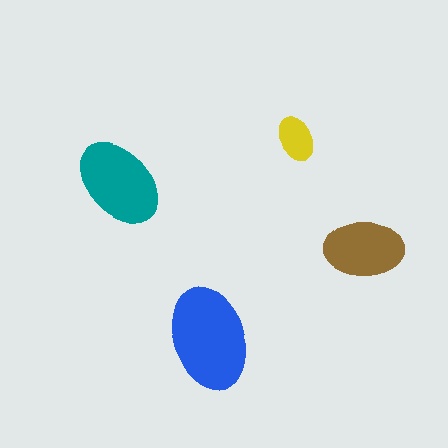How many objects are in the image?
There are 4 objects in the image.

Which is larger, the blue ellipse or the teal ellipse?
The blue one.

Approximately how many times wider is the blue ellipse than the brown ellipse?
About 1.5 times wider.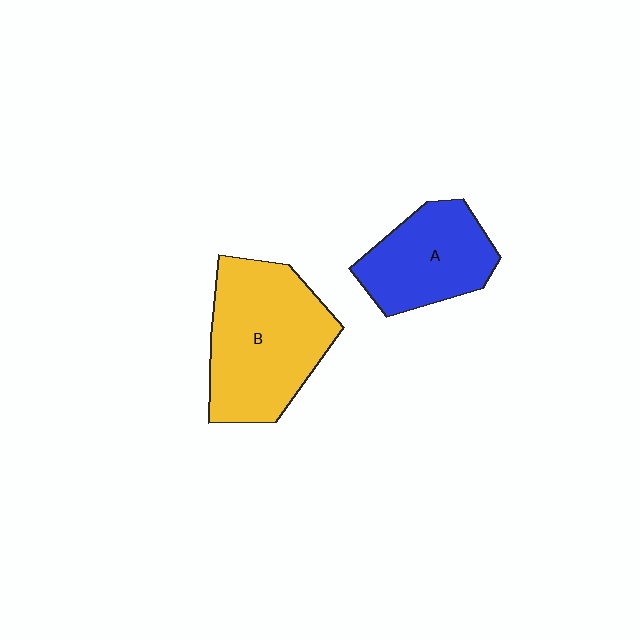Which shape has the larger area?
Shape B (yellow).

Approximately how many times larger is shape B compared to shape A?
Approximately 1.5 times.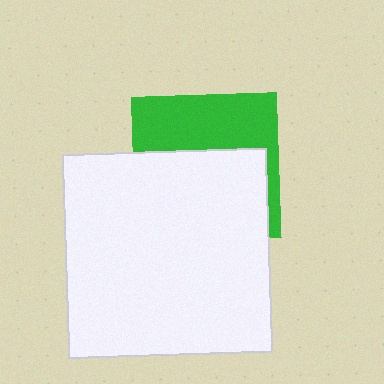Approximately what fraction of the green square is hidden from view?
Roughly 58% of the green square is hidden behind the white square.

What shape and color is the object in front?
The object in front is a white square.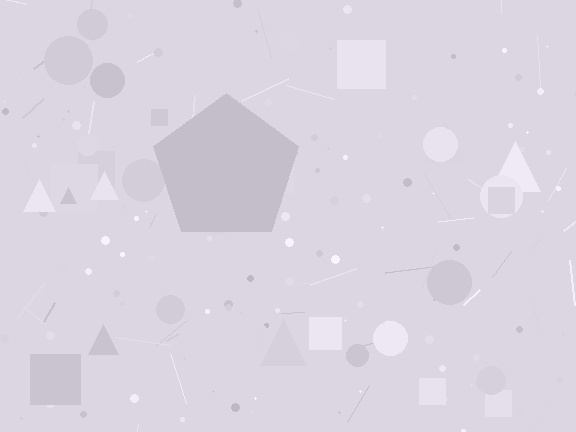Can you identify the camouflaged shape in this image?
The camouflaged shape is a pentagon.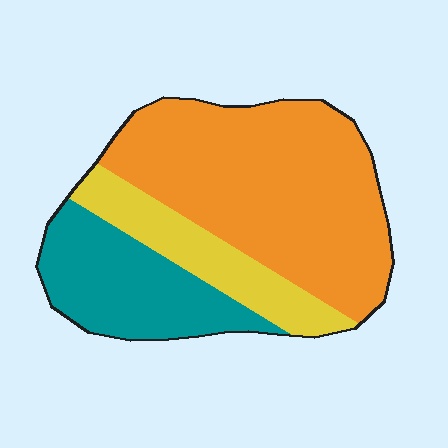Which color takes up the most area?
Orange, at roughly 55%.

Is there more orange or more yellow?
Orange.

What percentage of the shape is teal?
Teal takes up between a sixth and a third of the shape.